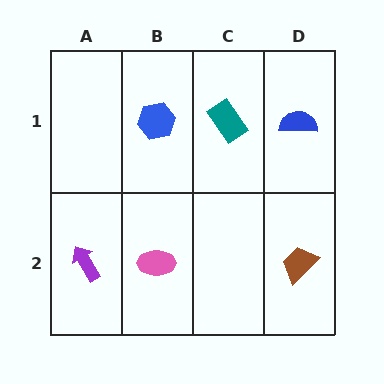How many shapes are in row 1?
3 shapes.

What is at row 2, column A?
A purple arrow.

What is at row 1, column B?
A blue hexagon.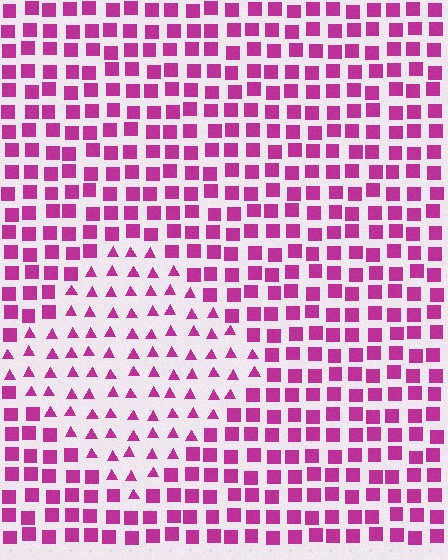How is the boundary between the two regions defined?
The boundary is defined by a change in element shape: triangles inside vs. squares outside. All elements share the same color and spacing.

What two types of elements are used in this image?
The image uses triangles inside the diamond region and squares outside it.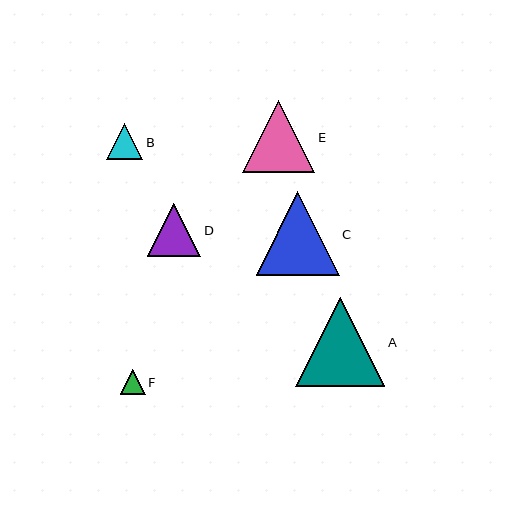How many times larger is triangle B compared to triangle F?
Triangle B is approximately 1.4 times the size of triangle F.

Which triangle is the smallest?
Triangle F is the smallest with a size of approximately 25 pixels.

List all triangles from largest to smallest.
From largest to smallest: A, C, E, D, B, F.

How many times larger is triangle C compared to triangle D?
Triangle C is approximately 1.6 times the size of triangle D.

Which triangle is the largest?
Triangle A is the largest with a size of approximately 89 pixels.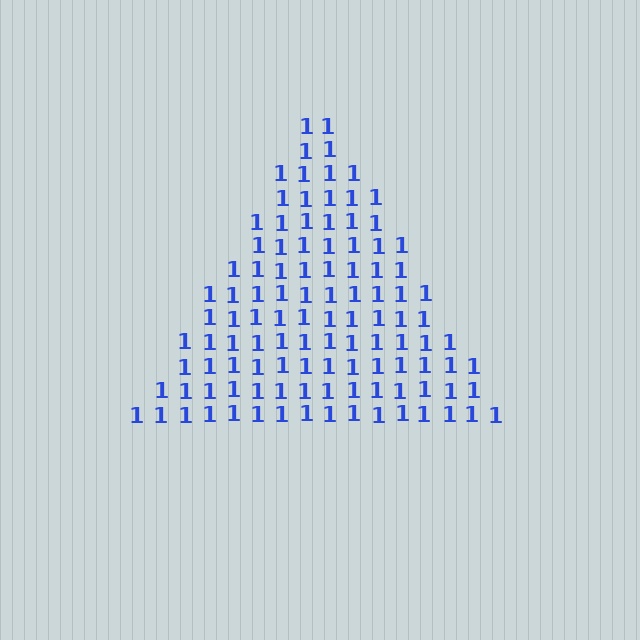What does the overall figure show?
The overall figure shows a triangle.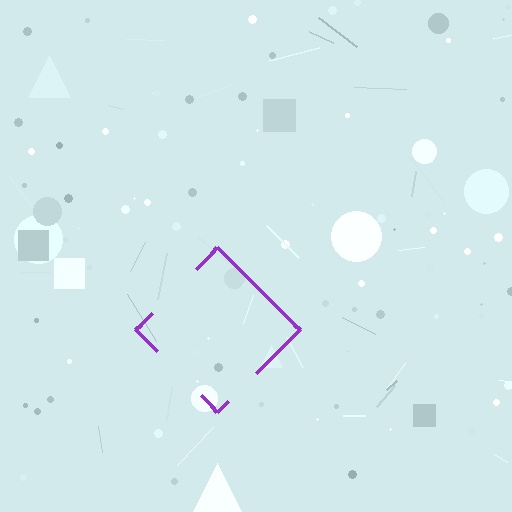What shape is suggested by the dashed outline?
The dashed outline suggests a diamond.